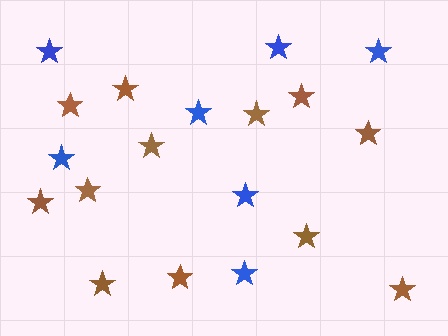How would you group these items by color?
There are 2 groups: one group of brown stars (12) and one group of blue stars (7).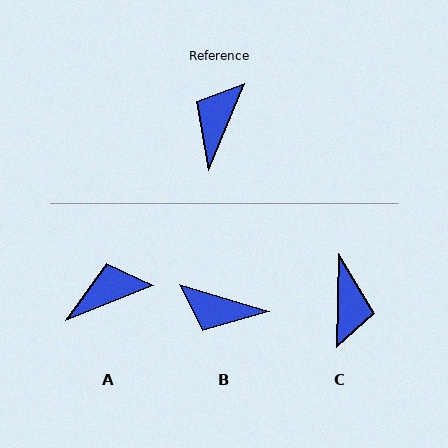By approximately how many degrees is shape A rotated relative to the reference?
Approximately 46 degrees clockwise.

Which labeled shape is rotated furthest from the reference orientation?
C, about 158 degrees away.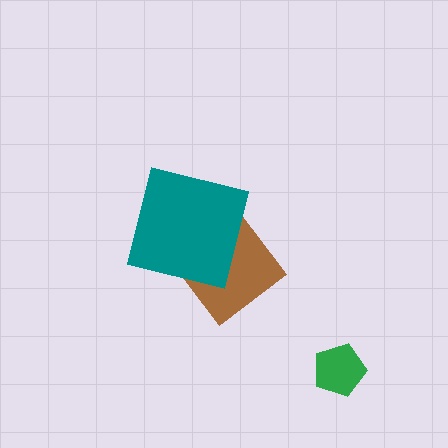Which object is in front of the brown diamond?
The teal square is in front of the brown diamond.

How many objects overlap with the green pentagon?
0 objects overlap with the green pentagon.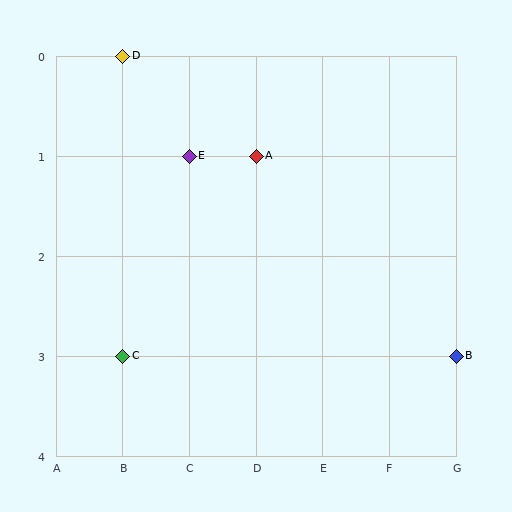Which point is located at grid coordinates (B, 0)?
Point D is at (B, 0).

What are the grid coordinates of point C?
Point C is at grid coordinates (B, 3).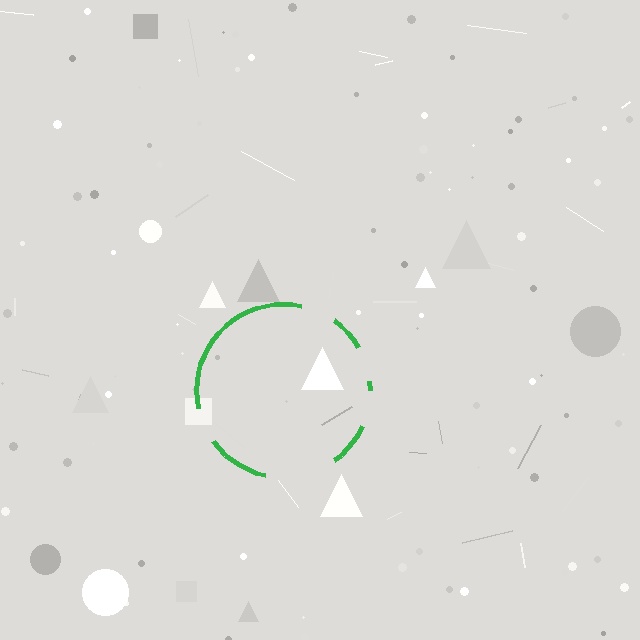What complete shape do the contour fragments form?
The contour fragments form a circle.